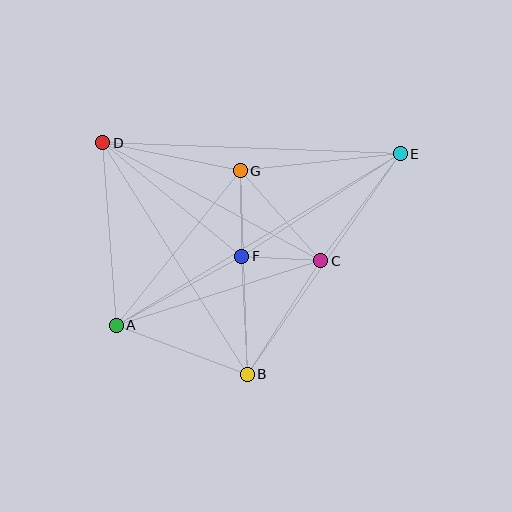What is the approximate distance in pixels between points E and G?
The distance between E and G is approximately 161 pixels.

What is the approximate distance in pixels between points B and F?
The distance between B and F is approximately 118 pixels.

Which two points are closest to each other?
Points C and F are closest to each other.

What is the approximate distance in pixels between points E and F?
The distance between E and F is approximately 189 pixels.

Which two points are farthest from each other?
Points A and E are farthest from each other.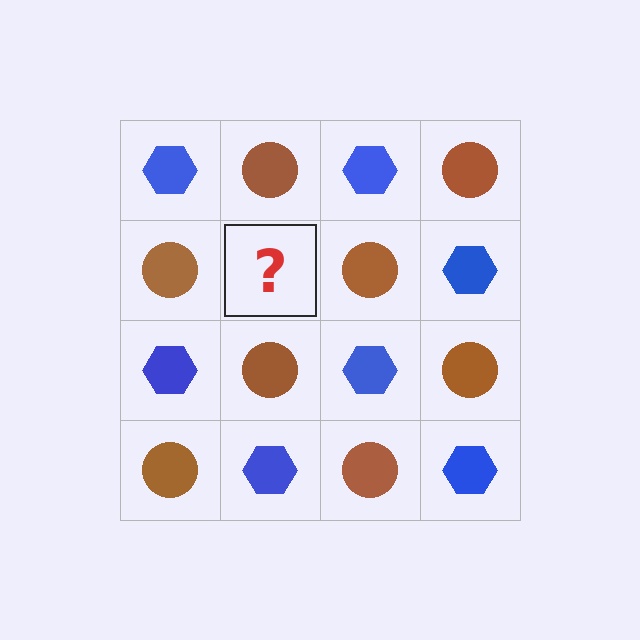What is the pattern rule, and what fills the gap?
The rule is that it alternates blue hexagon and brown circle in a checkerboard pattern. The gap should be filled with a blue hexagon.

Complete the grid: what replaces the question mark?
The question mark should be replaced with a blue hexagon.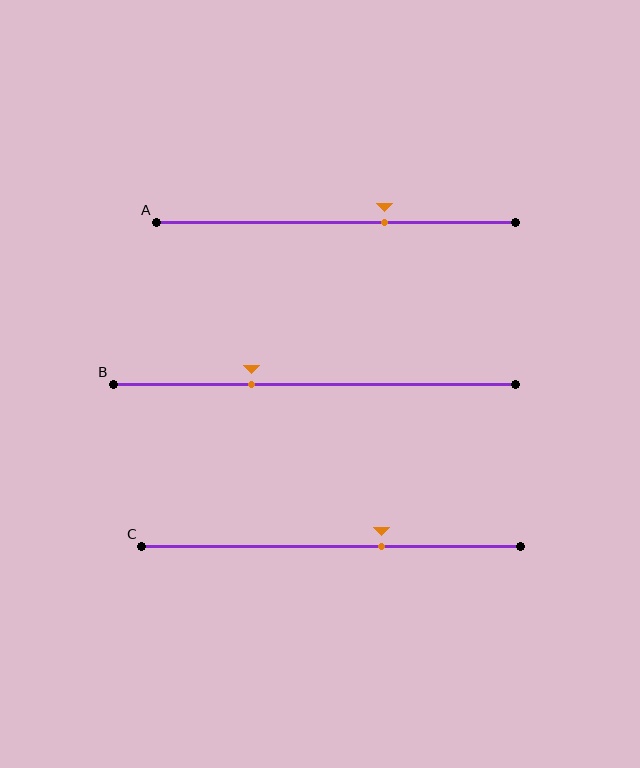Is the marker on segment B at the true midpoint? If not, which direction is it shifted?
No, the marker on segment B is shifted to the left by about 16% of the segment length.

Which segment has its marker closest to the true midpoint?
Segment C has its marker closest to the true midpoint.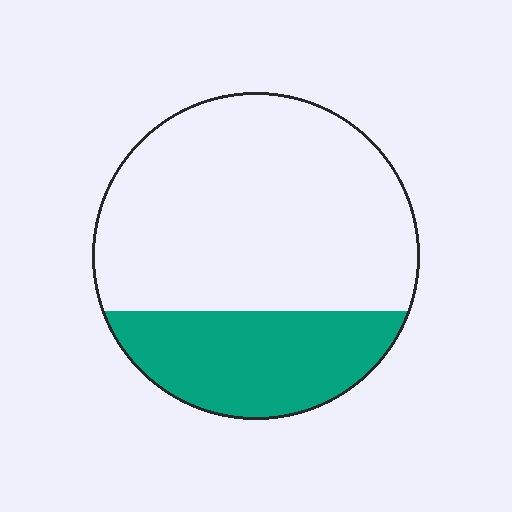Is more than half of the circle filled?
No.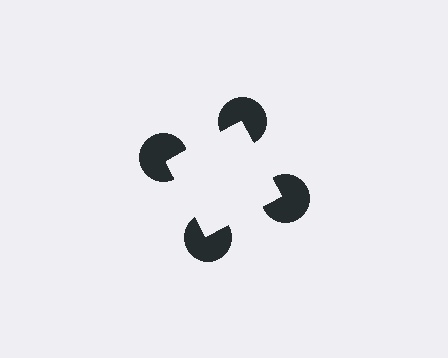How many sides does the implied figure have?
4 sides.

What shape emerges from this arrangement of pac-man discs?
An illusory square — its edges are inferred from the aligned wedge cuts in the pac-man discs, not physically drawn.